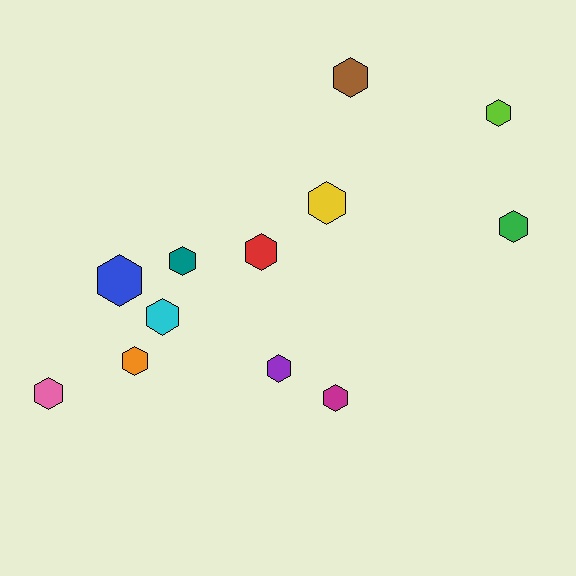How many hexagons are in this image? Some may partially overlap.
There are 12 hexagons.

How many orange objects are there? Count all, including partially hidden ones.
There is 1 orange object.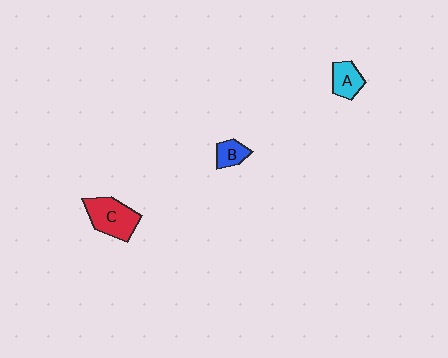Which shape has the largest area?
Shape C (red).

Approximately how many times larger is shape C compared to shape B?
Approximately 2.2 times.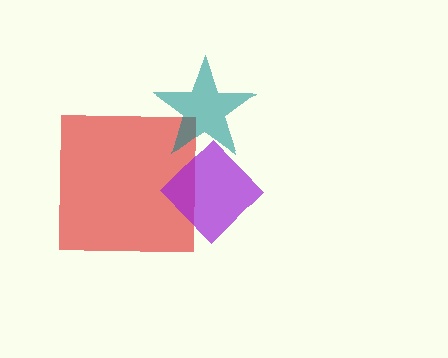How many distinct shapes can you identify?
There are 3 distinct shapes: a red square, a teal star, a purple diamond.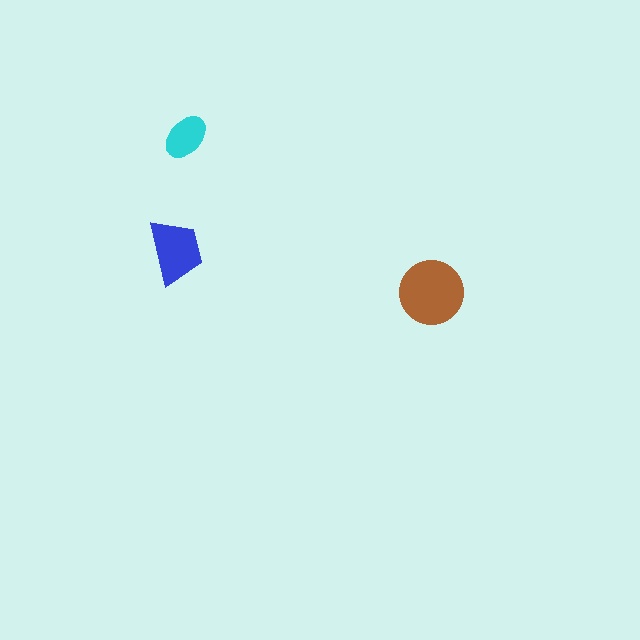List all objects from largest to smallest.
The brown circle, the blue trapezoid, the cyan ellipse.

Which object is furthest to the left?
The blue trapezoid is leftmost.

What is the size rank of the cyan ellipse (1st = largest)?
3rd.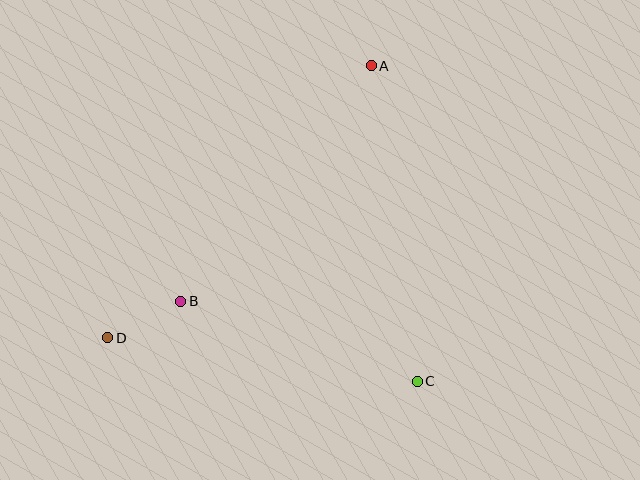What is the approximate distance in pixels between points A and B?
The distance between A and B is approximately 303 pixels.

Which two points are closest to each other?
Points B and D are closest to each other.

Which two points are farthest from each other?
Points A and D are farthest from each other.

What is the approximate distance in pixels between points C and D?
The distance between C and D is approximately 312 pixels.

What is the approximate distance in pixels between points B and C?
The distance between B and C is approximately 249 pixels.